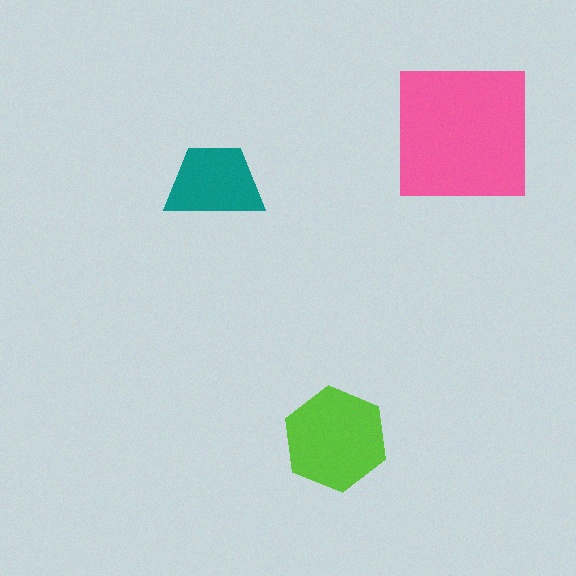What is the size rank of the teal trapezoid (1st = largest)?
3rd.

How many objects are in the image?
There are 3 objects in the image.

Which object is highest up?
The pink square is topmost.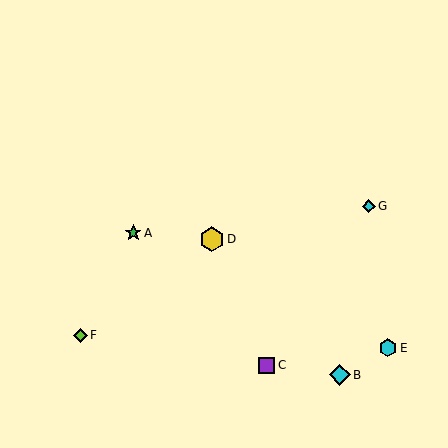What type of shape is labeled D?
Shape D is a yellow hexagon.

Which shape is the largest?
The yellow hexagon (labeled D) is the largest.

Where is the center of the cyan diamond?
The center of the cyan diamond is at (340, 375).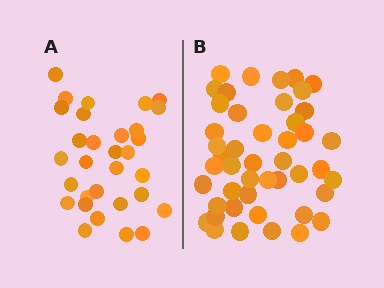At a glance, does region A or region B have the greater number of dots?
Region B (the right region) has more dots.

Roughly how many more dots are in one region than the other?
Region B has approximately 15 more dots than region A.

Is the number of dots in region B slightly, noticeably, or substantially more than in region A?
Region B has substantially more. The ratio is roughly 1.5 to 1.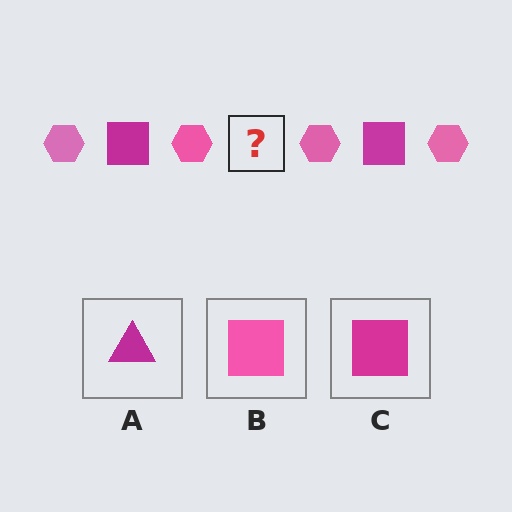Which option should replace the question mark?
Option C.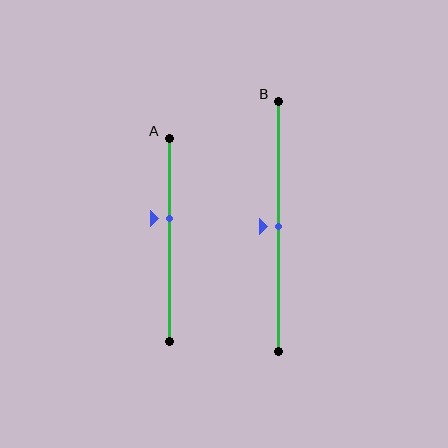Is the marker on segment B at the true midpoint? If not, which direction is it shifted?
Yes, the marker on segment B is at the true midpoint.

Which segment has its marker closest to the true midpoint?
Segment B has its marker closest to the true midpoint.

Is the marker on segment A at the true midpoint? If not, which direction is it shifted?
No, the marker on segment A is shifted upward by about 11% of the segment length.